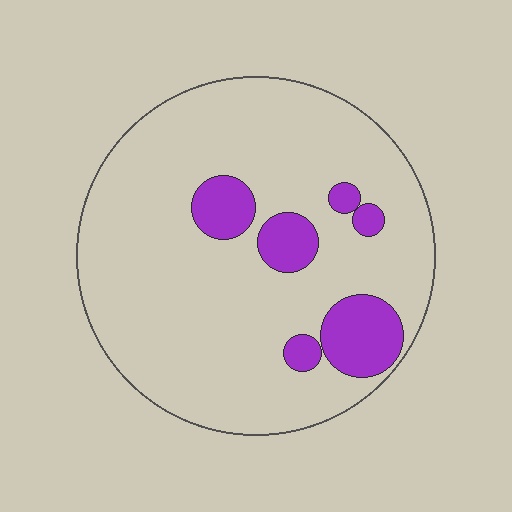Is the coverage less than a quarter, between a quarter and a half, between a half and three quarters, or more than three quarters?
Less than a quarter.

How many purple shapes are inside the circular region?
6.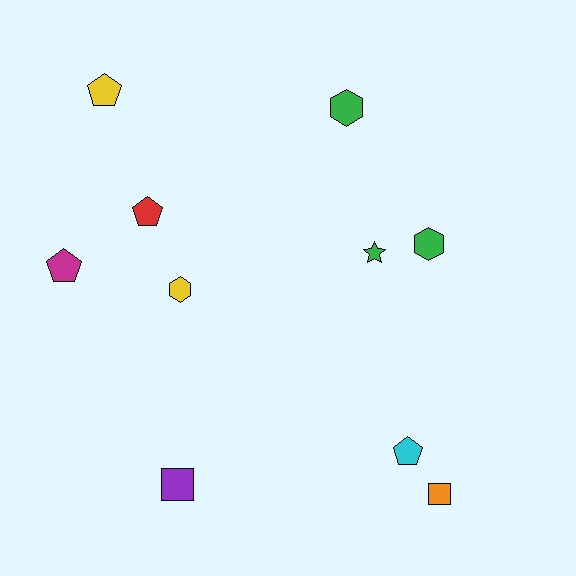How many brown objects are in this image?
There are no brown objects.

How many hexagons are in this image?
There are 3 hexagons.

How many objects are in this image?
There are 10 objects.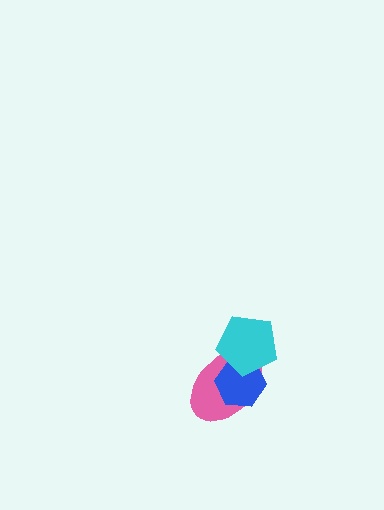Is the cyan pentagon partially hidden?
No, no other shape covers it.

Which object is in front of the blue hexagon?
The cyan pentagon is in front of the blue hexagon.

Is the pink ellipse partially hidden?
Yes, it is partially covered by another shape.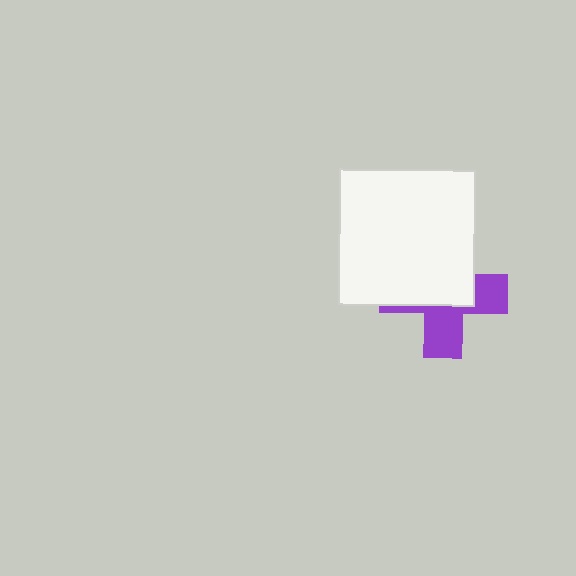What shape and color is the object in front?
The object in front is a white square.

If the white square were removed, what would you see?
You would see the complete purple cross.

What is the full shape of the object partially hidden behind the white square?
The partially hidden object is a purple cross.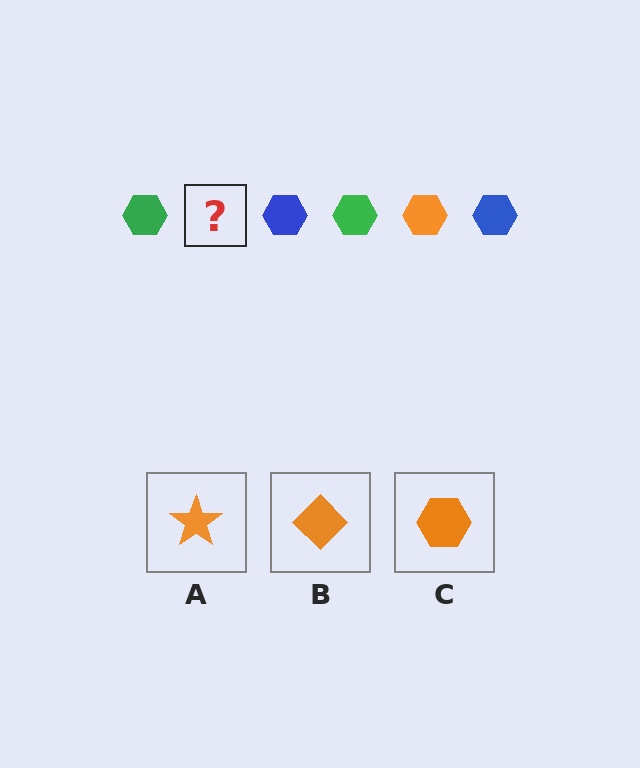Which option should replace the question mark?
Option C.